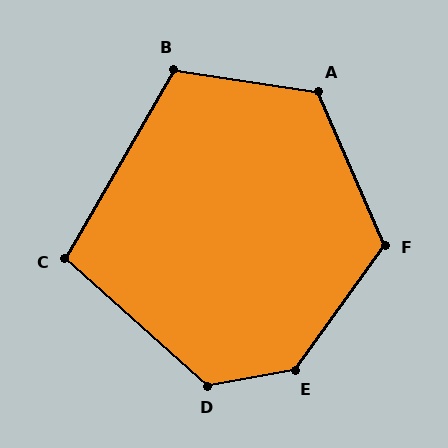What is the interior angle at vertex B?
Approximately 111 degrees (obtuse).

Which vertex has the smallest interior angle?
C, at approximately 102 degrees.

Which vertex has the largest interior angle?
E, at approximately 136 degrees.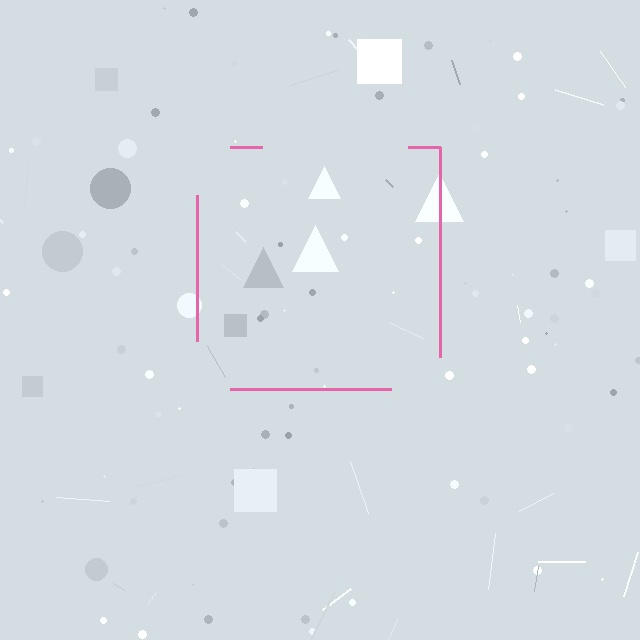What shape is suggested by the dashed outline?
The dashed outline suggests a square.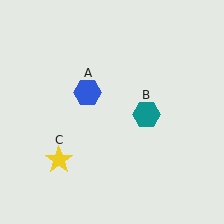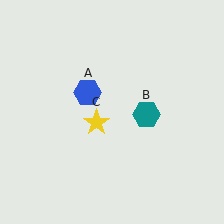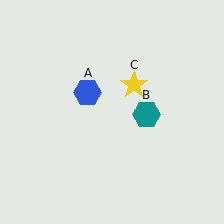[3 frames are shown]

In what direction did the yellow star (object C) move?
The yellow star (object C) moved up and to the right.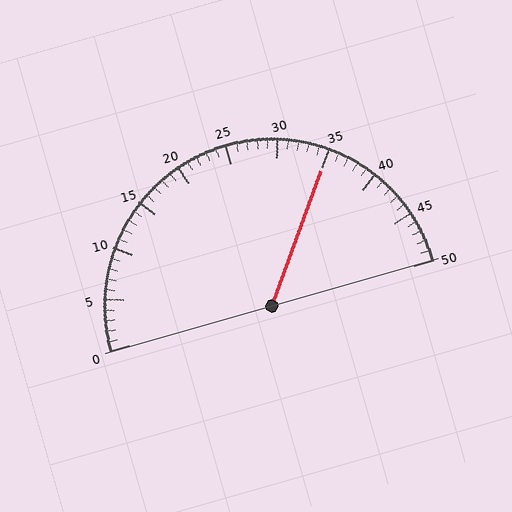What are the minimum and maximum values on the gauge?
The gauge ranges from 0 to 50.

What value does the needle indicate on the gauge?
The needle indicates approximately 35.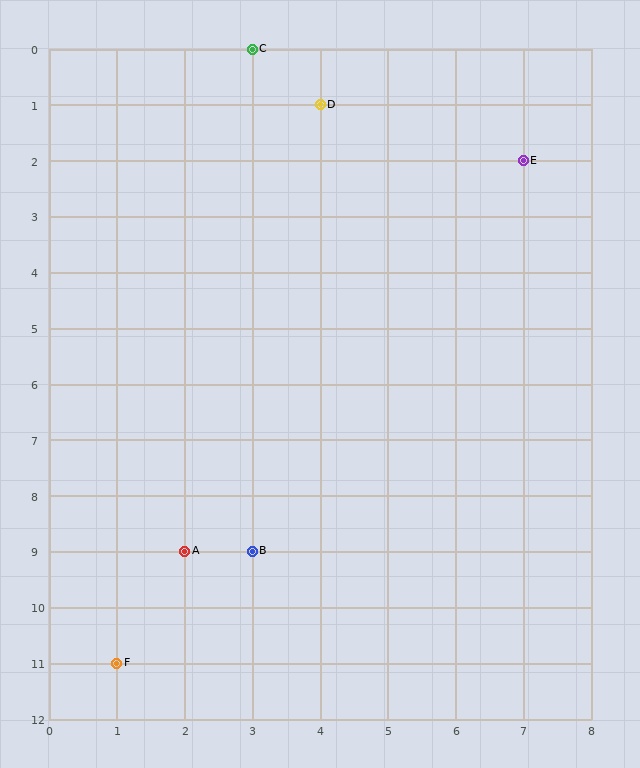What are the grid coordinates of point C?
Point C is at grid coordinates (3, 0).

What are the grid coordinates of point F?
Point F is at grid coordinates (1, 11).